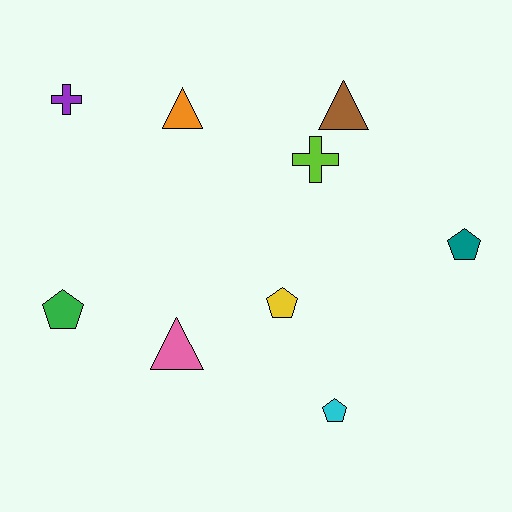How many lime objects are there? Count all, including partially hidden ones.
There is 1 lime object.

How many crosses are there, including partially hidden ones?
There are 2 crosses.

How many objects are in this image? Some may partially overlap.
There are 9 objects.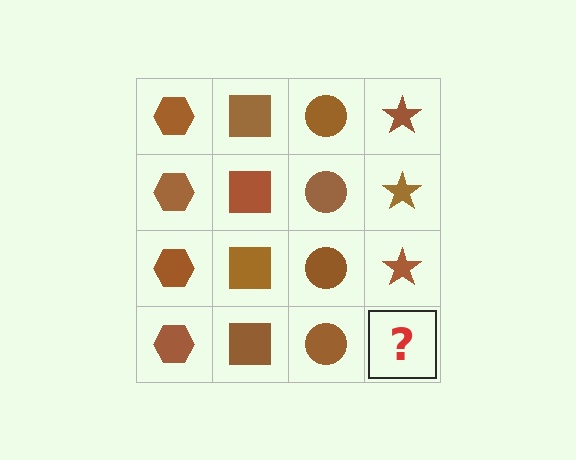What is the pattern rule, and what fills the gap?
The rule is that each column has a consistent shape. The gap should be filled with a brown star.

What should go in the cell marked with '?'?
The missing cell should contain a brown star.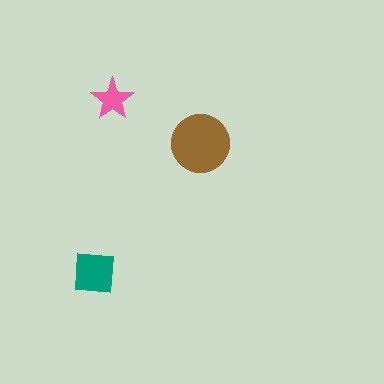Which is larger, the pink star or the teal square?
The teal square.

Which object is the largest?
The brown circle.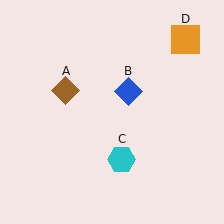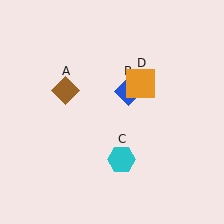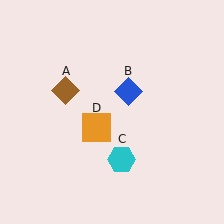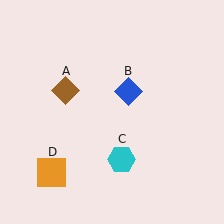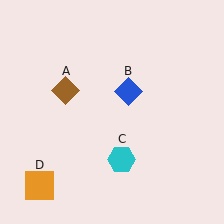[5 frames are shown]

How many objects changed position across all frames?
1 object changed position: orange square (object D).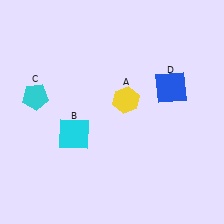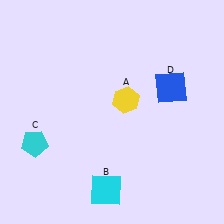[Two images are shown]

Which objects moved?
The objects that moved are: the cyan square (B), the cyan pentagon (C).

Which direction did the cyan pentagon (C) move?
The cyan pentagon (C) moved down.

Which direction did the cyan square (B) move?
The cyan square (B) moved down.